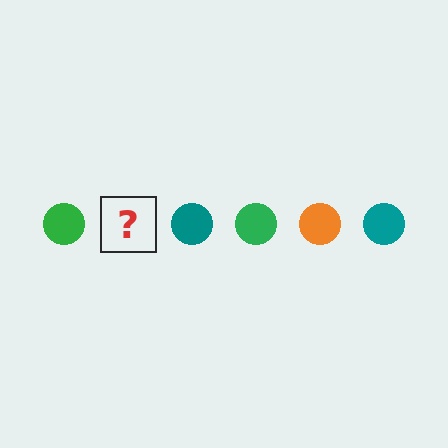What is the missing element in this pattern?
The missing element is an orange circle.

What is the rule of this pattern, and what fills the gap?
The rule is that the pattern cycles through green, orange, teal circles. The gap should be filled with an orange circle.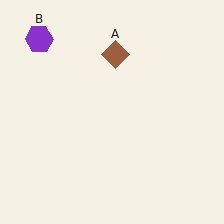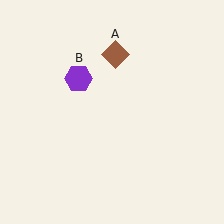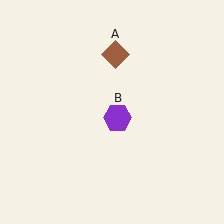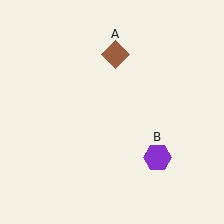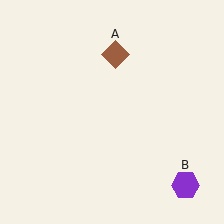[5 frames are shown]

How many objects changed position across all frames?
1 object changed position: purple hexagon (object B).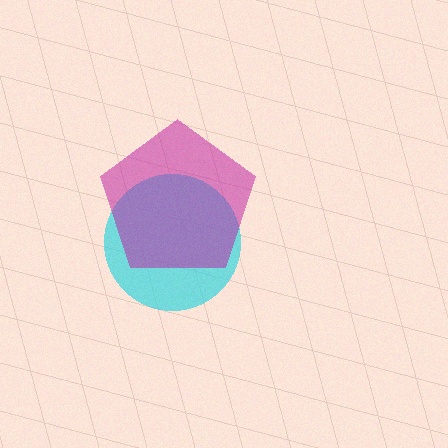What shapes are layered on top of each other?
The layered shapes are: a cyan circle, a magenta pentagon.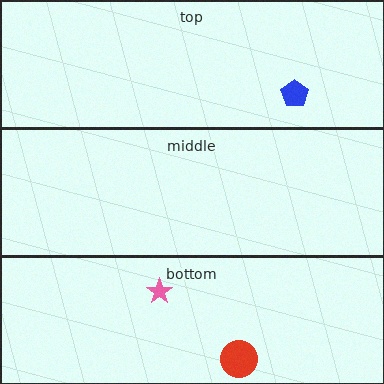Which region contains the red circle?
The bottom region.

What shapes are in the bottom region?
The red circle, the pink star.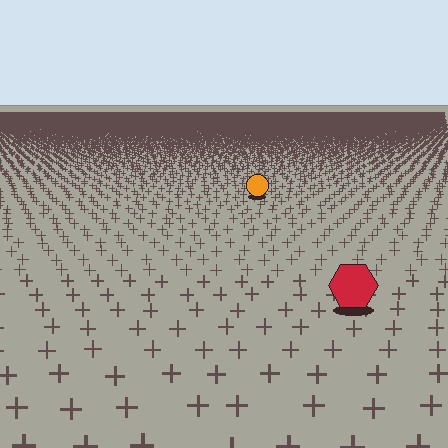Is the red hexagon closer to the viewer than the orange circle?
Yes. The red hexagon is closer — you can tell from the texture gradient: the ground texture is coarser near it.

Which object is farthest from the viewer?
The orange circle is farthest from the viewer. It appears smaller and the ground texture around it is denser.